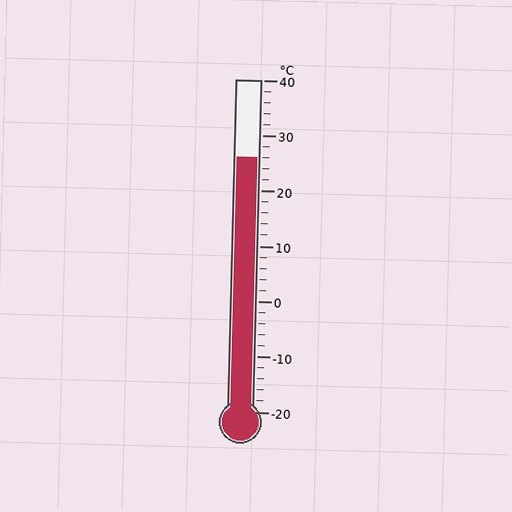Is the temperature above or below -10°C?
The temperature is above -10°C.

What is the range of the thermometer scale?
The thermometer scale ranges from -20°C to 40°C.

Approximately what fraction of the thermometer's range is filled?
The thermometer is filled to approximately 75% of its range.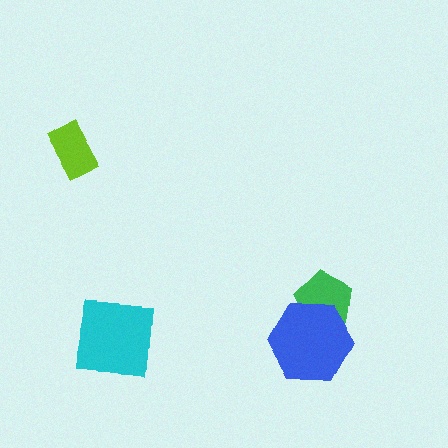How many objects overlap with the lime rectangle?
0 objects overlap with the lime rectangle.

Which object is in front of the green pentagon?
The blue hexagon is in front of the green pentagon.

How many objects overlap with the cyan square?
0 objects overlap with the cyan square.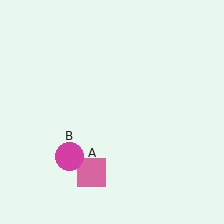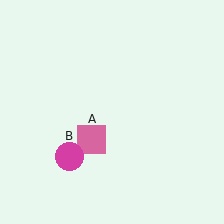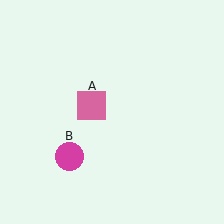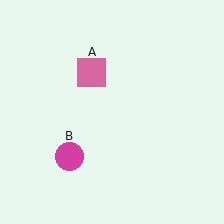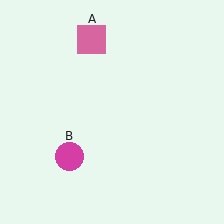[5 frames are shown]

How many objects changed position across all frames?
1 object changed position: pink square (object A).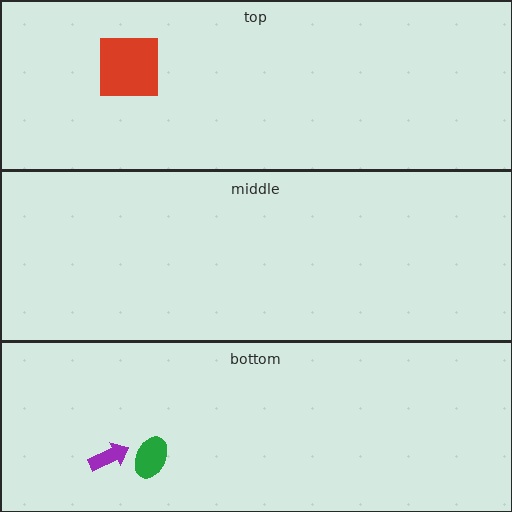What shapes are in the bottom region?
The purple arrow, the green ellipse.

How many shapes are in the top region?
1.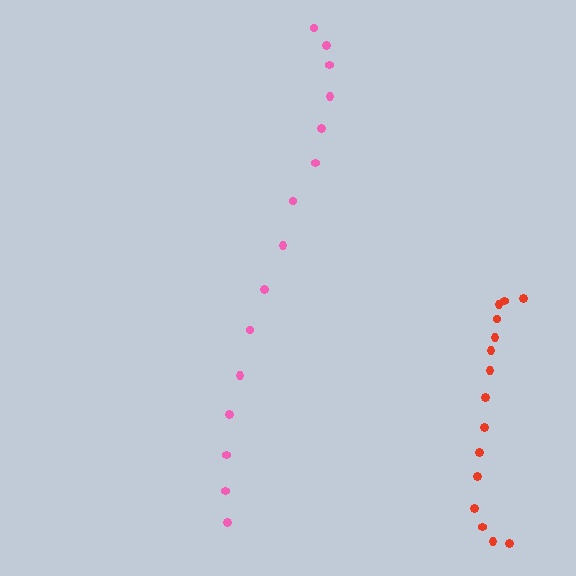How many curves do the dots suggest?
There are 2 distinct paths.